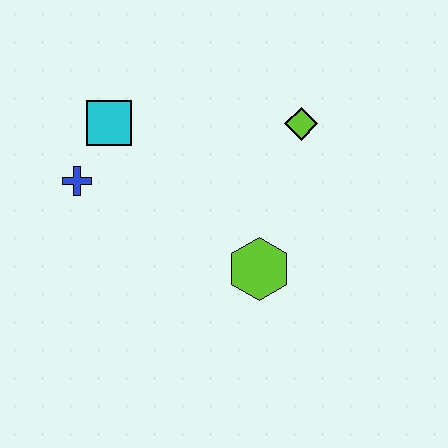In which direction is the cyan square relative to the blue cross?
The cyan square is above the blue cross.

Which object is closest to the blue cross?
The cyan square is closest to the blue cross.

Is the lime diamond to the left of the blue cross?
No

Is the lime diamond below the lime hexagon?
No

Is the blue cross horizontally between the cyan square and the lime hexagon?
No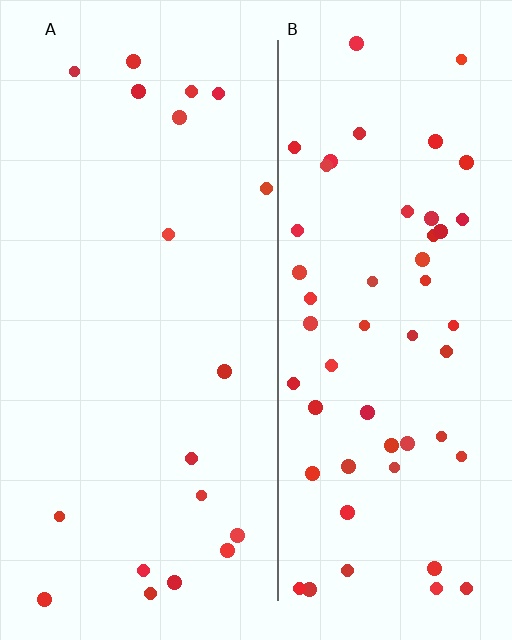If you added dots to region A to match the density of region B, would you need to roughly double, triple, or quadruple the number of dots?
Approximately triple.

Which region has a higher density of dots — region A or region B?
B (the right).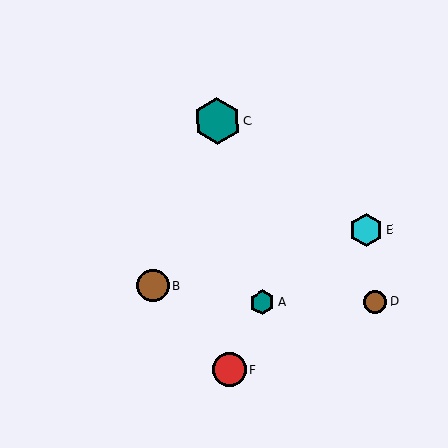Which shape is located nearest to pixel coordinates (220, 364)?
The red circle (labeled F) at (230, 370) is nearest to that location.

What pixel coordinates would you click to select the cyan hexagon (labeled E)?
Click at (366, 230) to select the cyan hexagon E.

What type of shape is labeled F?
Shape F is a red circle.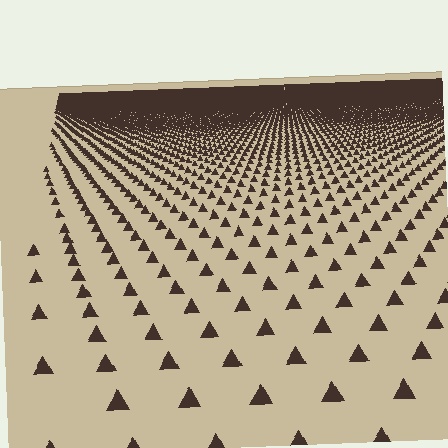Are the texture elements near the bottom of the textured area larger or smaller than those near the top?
Larger. Near the bottom, elements are closer to the viewer and appear at a bigger on-screen size.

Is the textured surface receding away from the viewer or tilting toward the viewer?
The surface is receding away from the viewer. Texture elements get smaller and denser toward the top.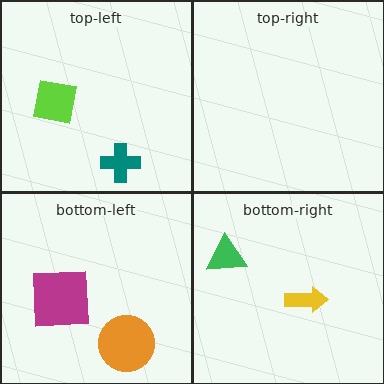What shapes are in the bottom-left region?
The orange circle, the magenta square.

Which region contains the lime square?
The top-left region.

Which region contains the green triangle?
The bottom-right region.